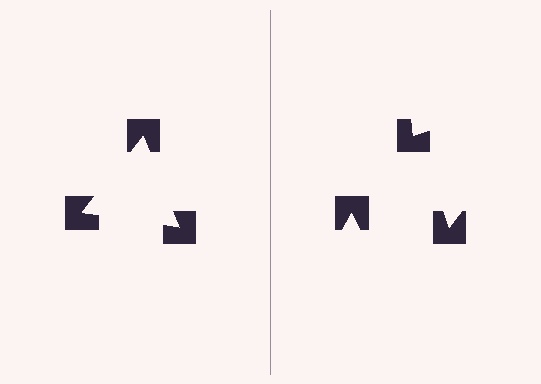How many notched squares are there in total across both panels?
6 — 3 on each side.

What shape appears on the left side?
An illusory triangle.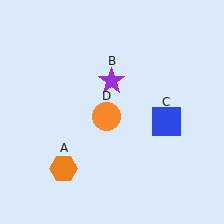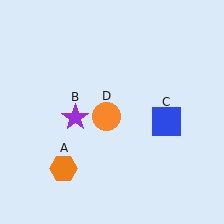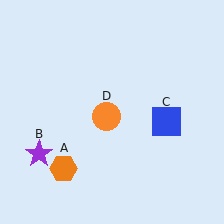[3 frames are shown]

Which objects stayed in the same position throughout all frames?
Orange hexagon (object A) and blue square (object C) and orange circle (object D) remained stationary.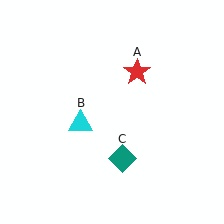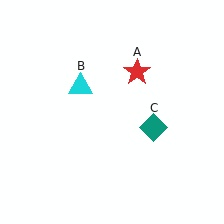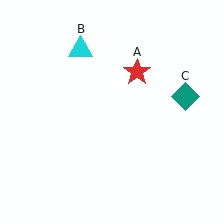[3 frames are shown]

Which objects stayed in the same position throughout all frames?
Red star (object A) remained stationary.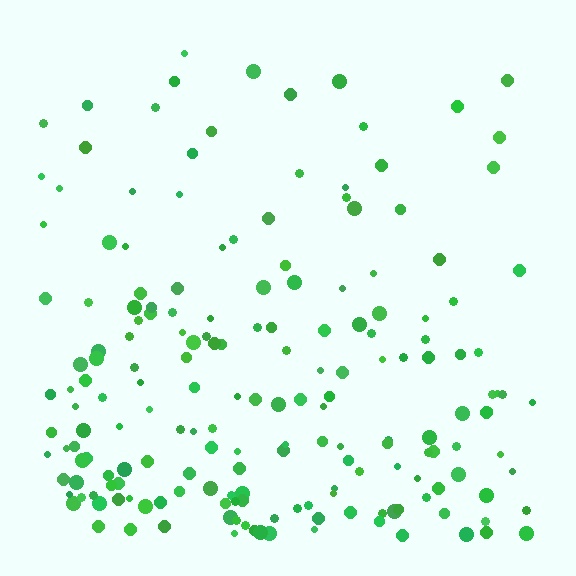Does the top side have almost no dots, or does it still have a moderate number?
Still a moderate number, just noticeably fewer than the bottom.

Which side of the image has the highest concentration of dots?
The bottom.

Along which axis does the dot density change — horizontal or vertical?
Vertical.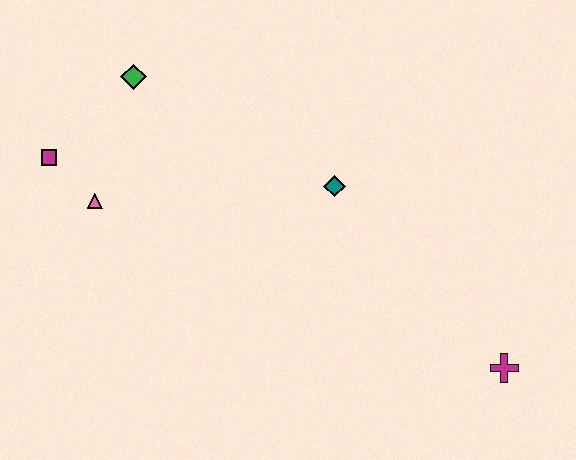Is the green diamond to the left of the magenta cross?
Yes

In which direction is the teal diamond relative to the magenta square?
The teal diamond is to the right of the magenta square.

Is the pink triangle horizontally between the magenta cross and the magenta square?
Yes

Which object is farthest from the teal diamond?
The magenta square is farthest from the teal diamond.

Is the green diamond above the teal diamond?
Yes